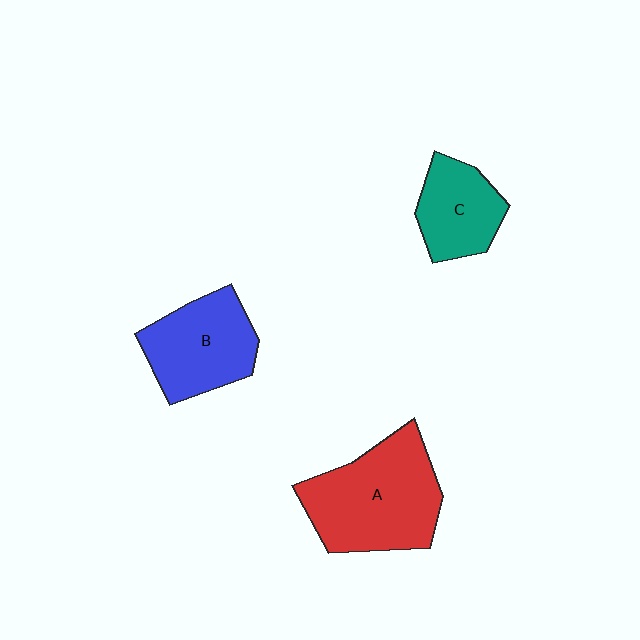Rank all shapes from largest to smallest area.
From largest to smallest: A (red), B (blue), C (teal).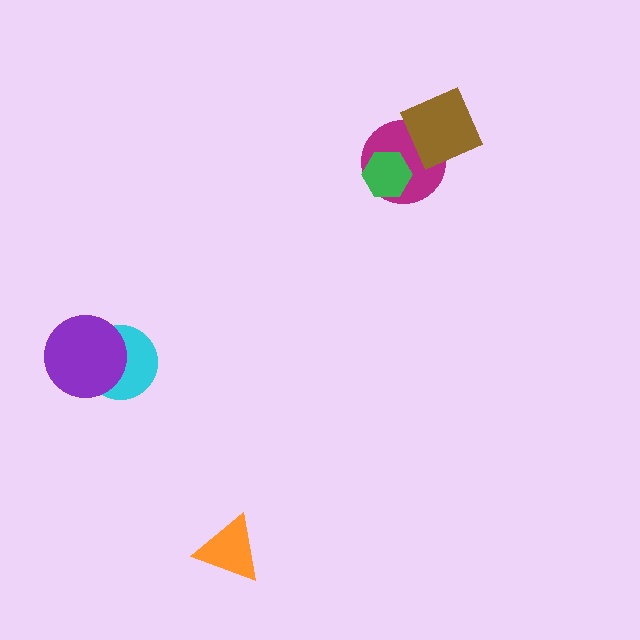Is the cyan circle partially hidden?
Yes, it is partially covered by another shape.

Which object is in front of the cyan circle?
The purple circle is in front of the cyan circle.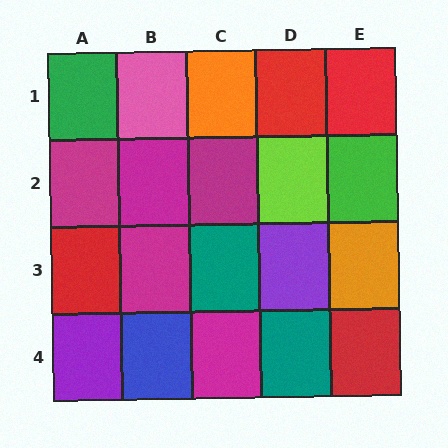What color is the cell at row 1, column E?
Red.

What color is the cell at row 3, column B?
Magenta.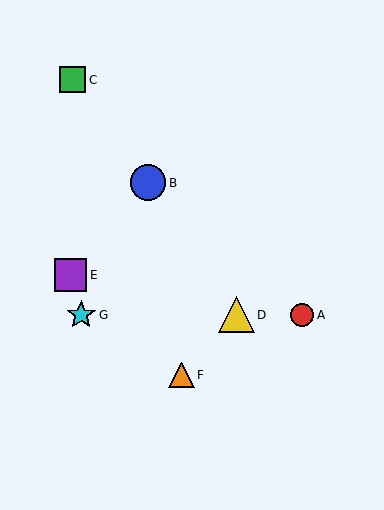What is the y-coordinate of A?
Object A is at y≈315.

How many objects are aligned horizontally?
3 objects (A, D, G) are aligned horizontally.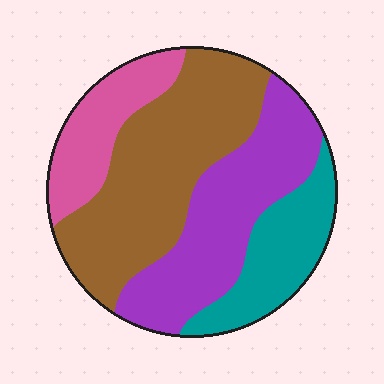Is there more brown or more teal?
Brown.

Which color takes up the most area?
Brown, at roughly 40%.